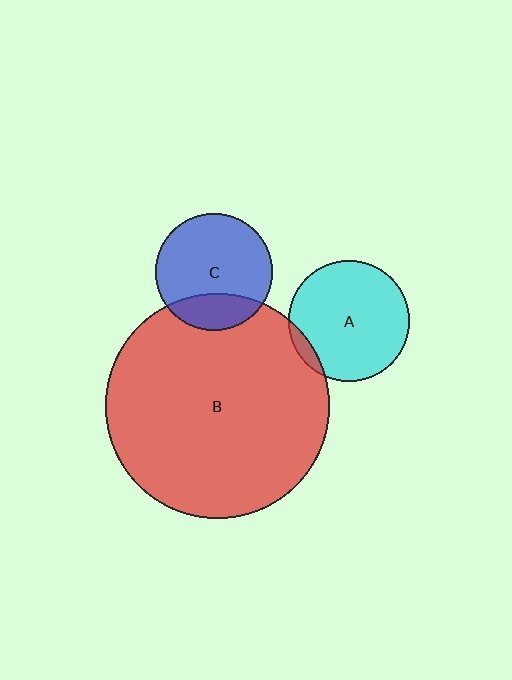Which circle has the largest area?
Circle B (red).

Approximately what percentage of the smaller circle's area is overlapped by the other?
Approximately 5%.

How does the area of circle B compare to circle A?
Approximately 3.5 times.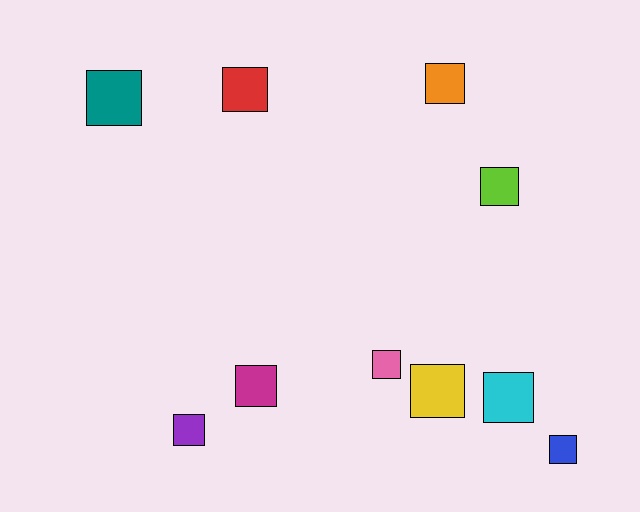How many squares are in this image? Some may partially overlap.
There are 10 squares.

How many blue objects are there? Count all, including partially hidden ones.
There is 1 blue object.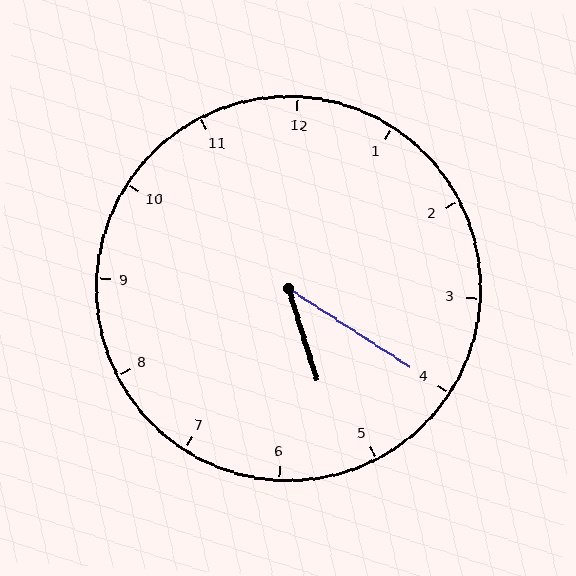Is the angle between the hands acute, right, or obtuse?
It is acute.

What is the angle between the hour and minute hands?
Approximately 40 degrees.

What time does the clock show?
5:20.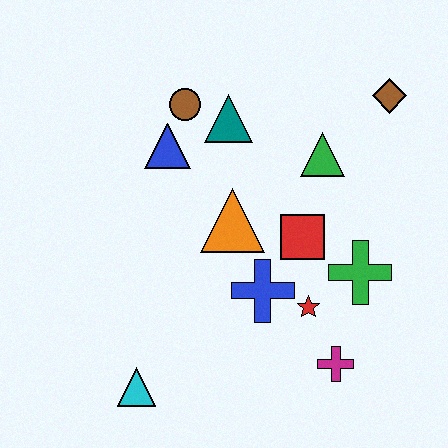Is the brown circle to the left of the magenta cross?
Yes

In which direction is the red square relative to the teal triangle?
The red square is below the teal triangle.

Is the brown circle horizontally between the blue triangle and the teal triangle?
Yes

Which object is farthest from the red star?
The brown circle is farthest from the red star.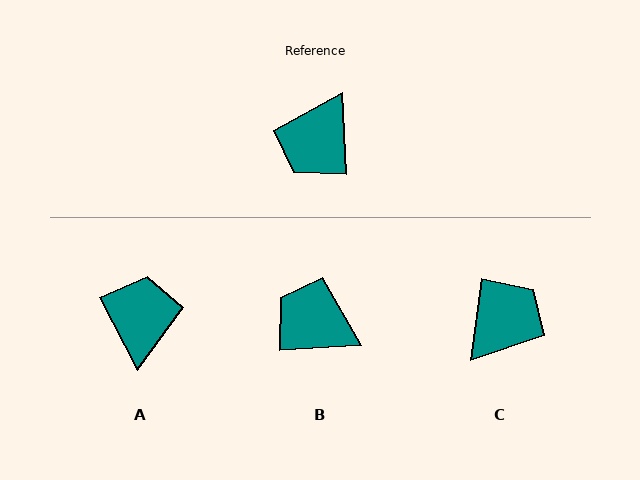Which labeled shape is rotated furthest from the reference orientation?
C, about 169 degrees away.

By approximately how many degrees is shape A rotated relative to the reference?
Approximately 155 degrees clockwise.